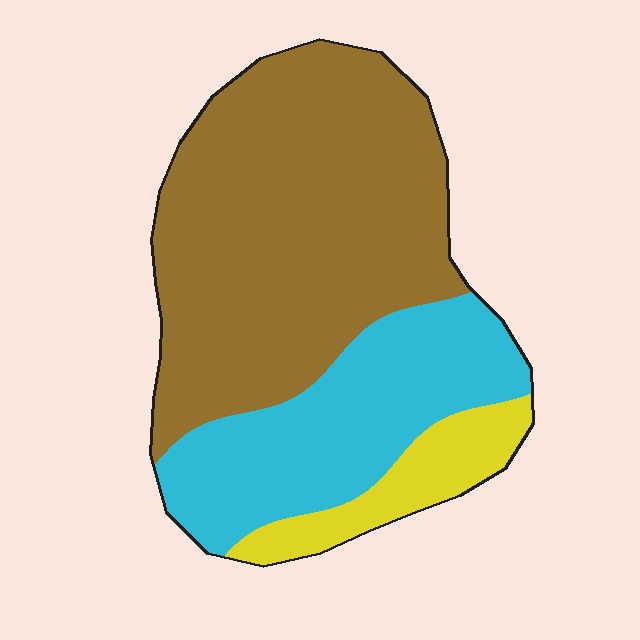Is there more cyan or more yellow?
Cyan.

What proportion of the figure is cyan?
Cyan takes up between a sixth and a third of the figure.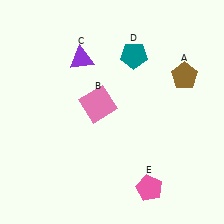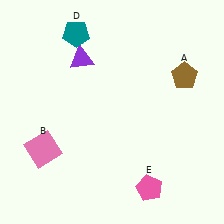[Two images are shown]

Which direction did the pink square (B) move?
The pink square (B) moved left.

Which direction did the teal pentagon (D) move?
The teal pentagon (D) moved left.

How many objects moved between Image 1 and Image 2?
2 objects moved between the two images.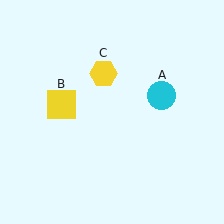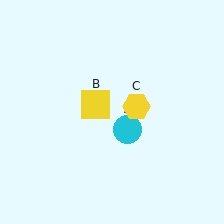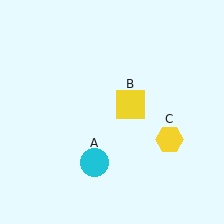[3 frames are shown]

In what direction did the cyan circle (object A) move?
The cyan circle (object A) moved down and to the left.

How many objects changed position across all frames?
3 objects changed position: cyan circle (object A), yellow square (object B), yellow hexagon (object C).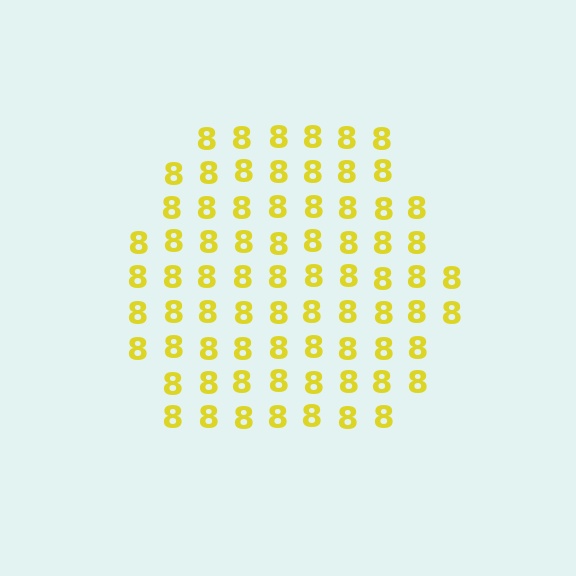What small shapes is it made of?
It is made of small digit 8's.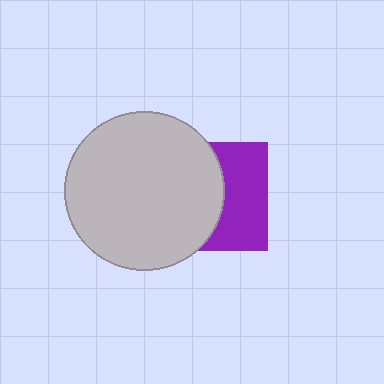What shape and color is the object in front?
The object in front is a light gray circle.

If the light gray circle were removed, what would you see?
You would see the complete purple square.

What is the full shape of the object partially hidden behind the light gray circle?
The partially hidden object is a purple square.